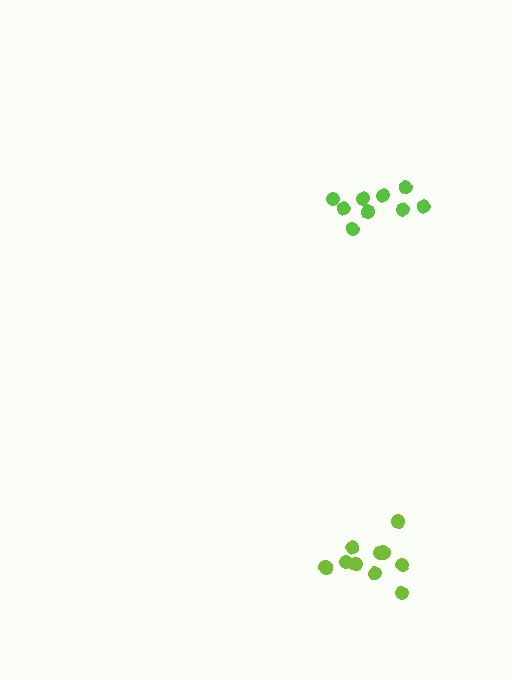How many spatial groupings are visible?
There are 2 spatial groupings.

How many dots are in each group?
Group 1: 10 dots, Group 2: 9 dots (19 total).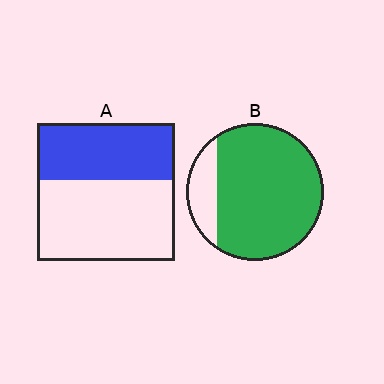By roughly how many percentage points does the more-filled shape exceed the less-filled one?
By roughly 40 percentage points (B over A).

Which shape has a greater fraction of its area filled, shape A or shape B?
Shape B.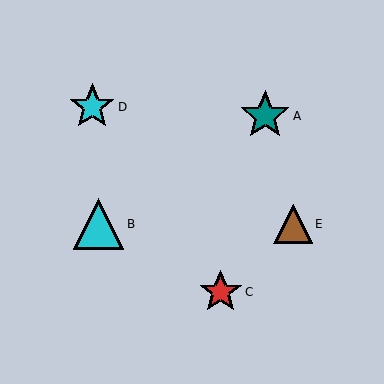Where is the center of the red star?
The center of the red star is at (221, 292).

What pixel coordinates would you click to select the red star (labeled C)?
Click at (221, 292) to select the red star C.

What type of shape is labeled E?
Shape E is a brown triangle.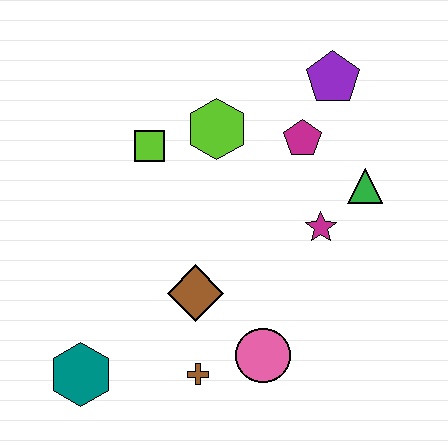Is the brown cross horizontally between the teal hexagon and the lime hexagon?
Yes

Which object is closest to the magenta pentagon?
The purple pentagon is closest to the magenta pentagon.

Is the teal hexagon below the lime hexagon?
Yes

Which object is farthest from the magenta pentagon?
The teal hexagon is farthest from the magenta pentagon.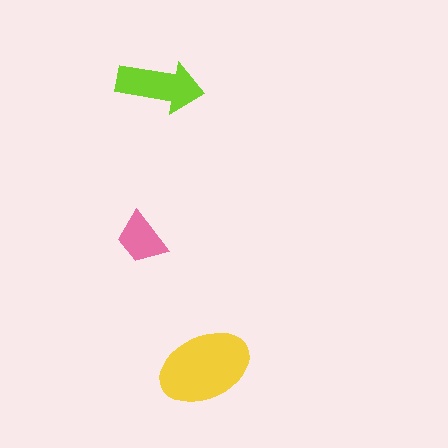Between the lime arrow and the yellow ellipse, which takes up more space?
The yellow ellipse.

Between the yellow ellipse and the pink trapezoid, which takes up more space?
The yellow ellipse.